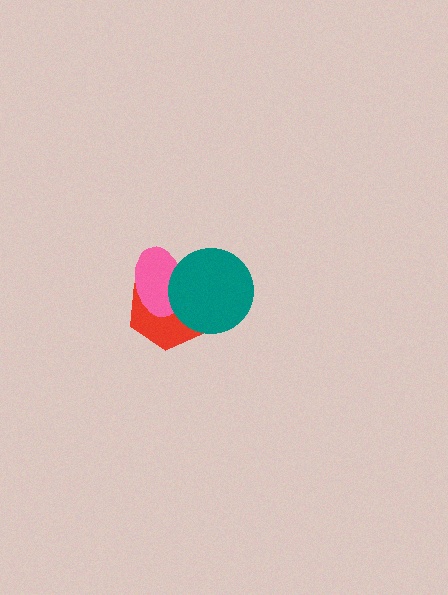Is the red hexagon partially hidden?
Yes, it is partially covered by another shape.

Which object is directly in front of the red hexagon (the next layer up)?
The pink ellipse is directly in front of the red hexagon.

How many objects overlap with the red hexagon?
2 objects overlap with the red hexagon.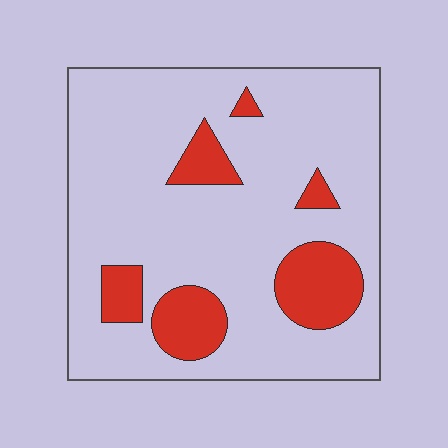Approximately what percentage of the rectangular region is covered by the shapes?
Approximately 20%.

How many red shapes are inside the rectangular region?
6.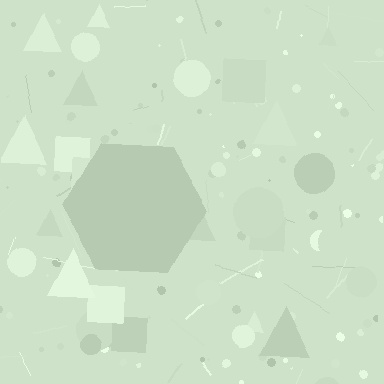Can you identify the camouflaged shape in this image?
The camouflaged shape is a hexagon.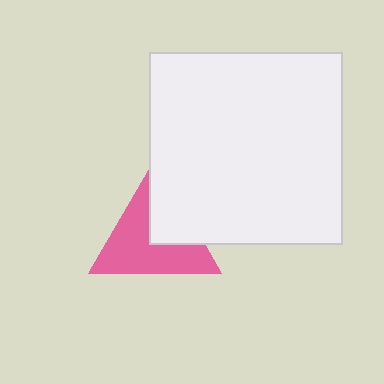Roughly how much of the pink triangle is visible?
Most of it is visible (roughly 65%).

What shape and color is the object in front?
The object in front is a white square.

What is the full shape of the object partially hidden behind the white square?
The partially hidden object is a pink triangle.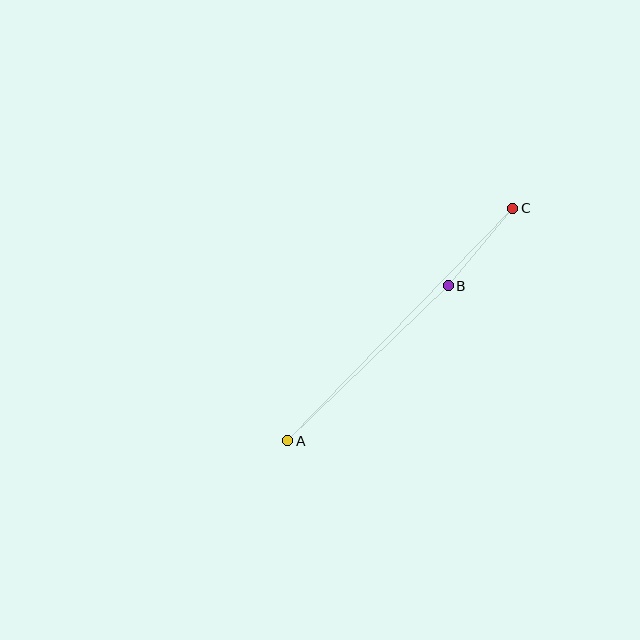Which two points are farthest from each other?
Points A and C are farthest from each other.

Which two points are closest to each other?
Points B and C are closest to each other.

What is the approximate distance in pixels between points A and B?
The distance between A and B is approximately 223 pixels.